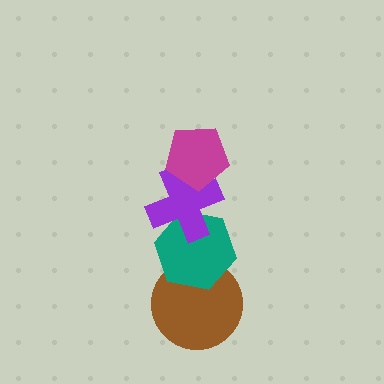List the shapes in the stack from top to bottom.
From top to bottom: the magenta pentagon, the purple cross, the teal hexagon, the brown circle.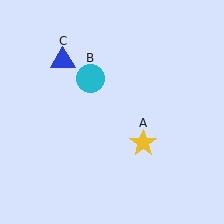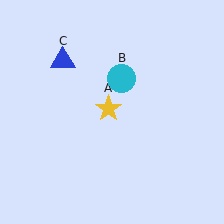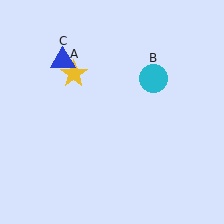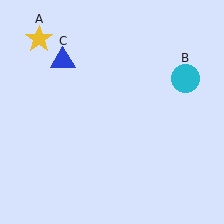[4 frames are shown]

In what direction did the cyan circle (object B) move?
The cyan circle (object B) moved right.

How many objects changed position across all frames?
2 objects changed position: yellow star (object A), cyan circle (object B).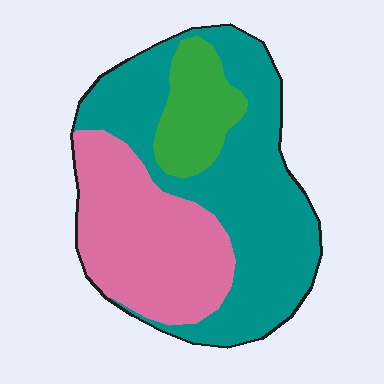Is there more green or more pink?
Pink.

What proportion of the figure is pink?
Pink takes up between a third and a half of the figure.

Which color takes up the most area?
Teal, at roughly 50%.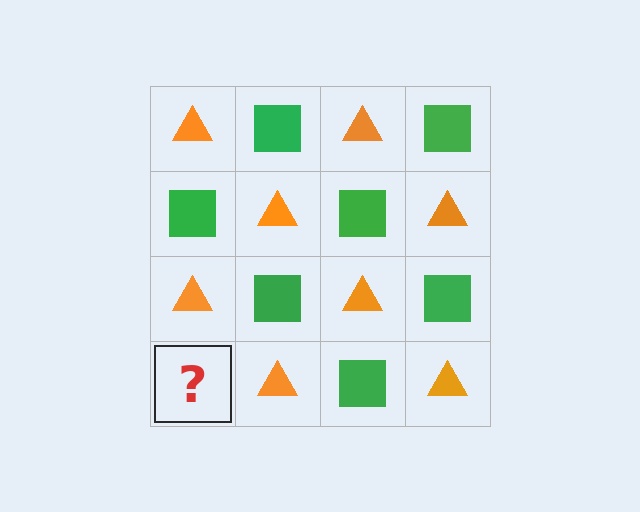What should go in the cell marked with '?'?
The missing cell should contain a green square.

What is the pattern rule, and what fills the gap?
The rule is that it alternates orange triangle and green square in a checkerboard pattern. The gap should be filled with a green square.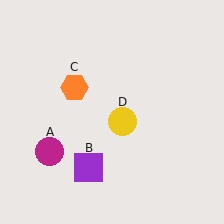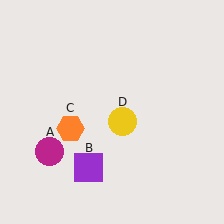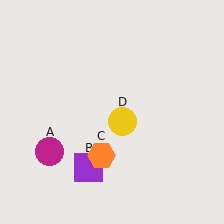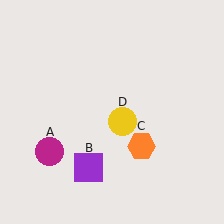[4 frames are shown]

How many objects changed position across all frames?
1 object changed position: orange hexagon (object C).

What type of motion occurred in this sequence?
The orange hexagon (object C) rotated counterclockwise around the center of the scene.